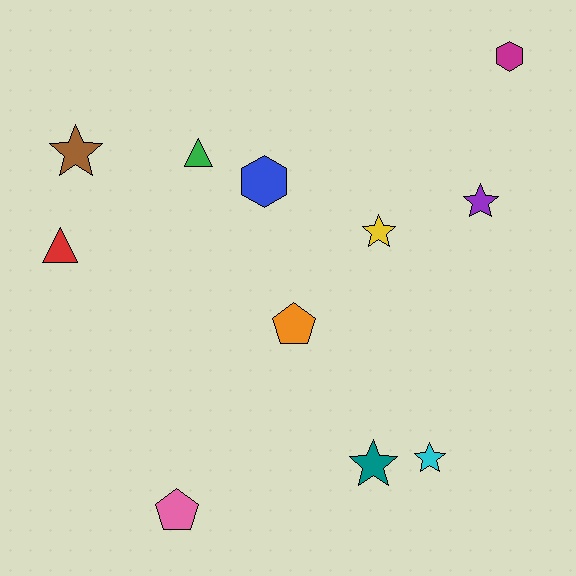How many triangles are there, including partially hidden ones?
There are 2 triangles.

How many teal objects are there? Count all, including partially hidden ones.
There is 1 teal object.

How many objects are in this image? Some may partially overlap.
There are 11 objects.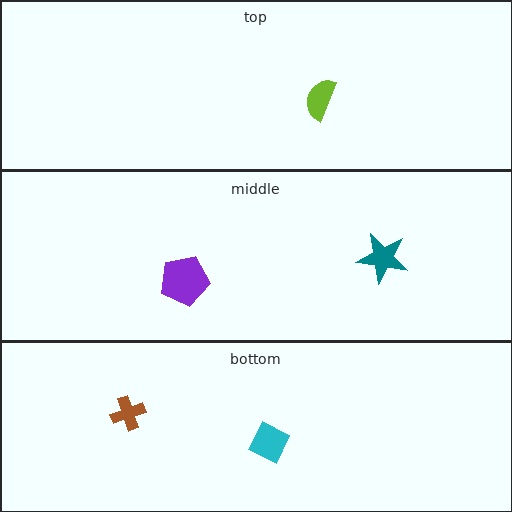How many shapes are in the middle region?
2.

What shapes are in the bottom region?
The brown cross, the cyan diamond.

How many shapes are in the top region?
1.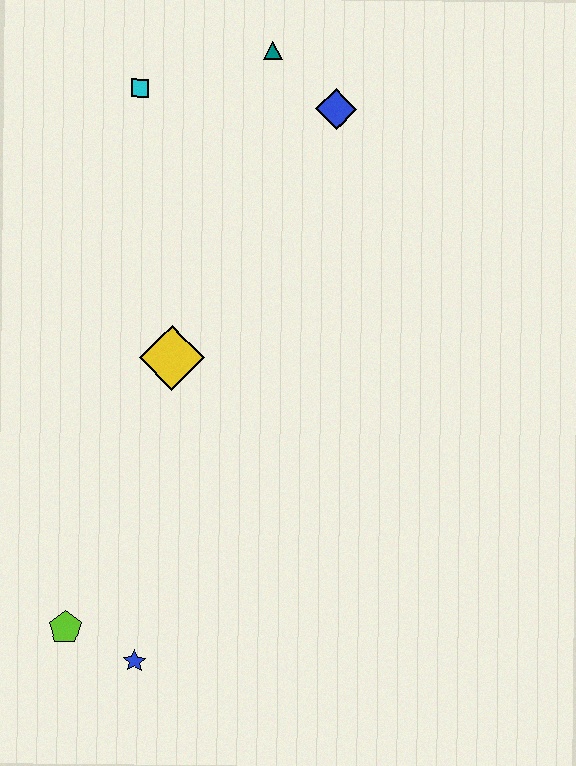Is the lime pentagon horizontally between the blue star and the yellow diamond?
No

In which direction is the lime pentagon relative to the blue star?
The lime pentagon is to the left of the blue star.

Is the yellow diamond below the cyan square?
Yes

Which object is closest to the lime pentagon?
The blue star is closest to the lime pentagon.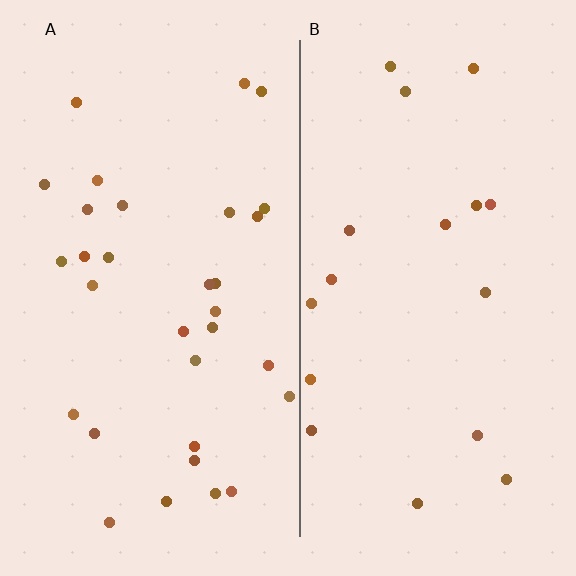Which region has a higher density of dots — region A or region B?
A (the left).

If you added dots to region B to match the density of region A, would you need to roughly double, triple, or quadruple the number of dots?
Approximately double.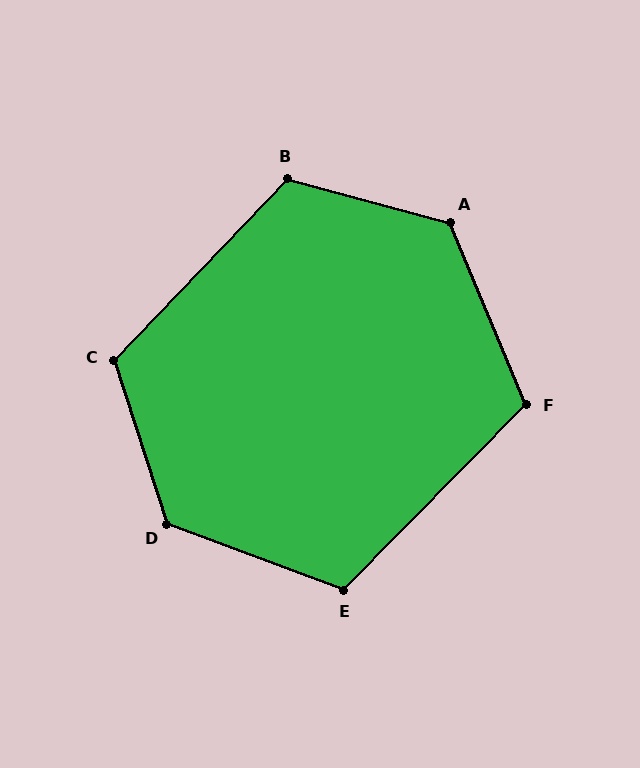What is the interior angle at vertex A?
Approximately 128 degrees (obtuse).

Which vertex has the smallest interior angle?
F, at approximately 113 degrees.